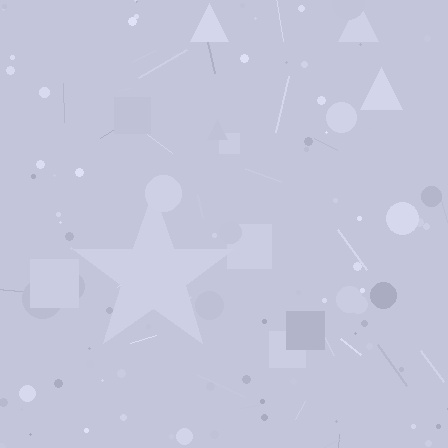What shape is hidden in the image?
A star is hidden in the image.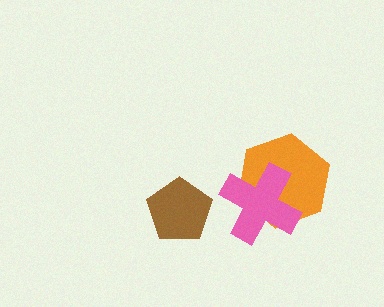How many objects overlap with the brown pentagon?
0 objects overlap with the brown pentagon.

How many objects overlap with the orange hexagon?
1 object overlaps with the orange hexagon.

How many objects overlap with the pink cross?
1 object overlaps with the pink cross.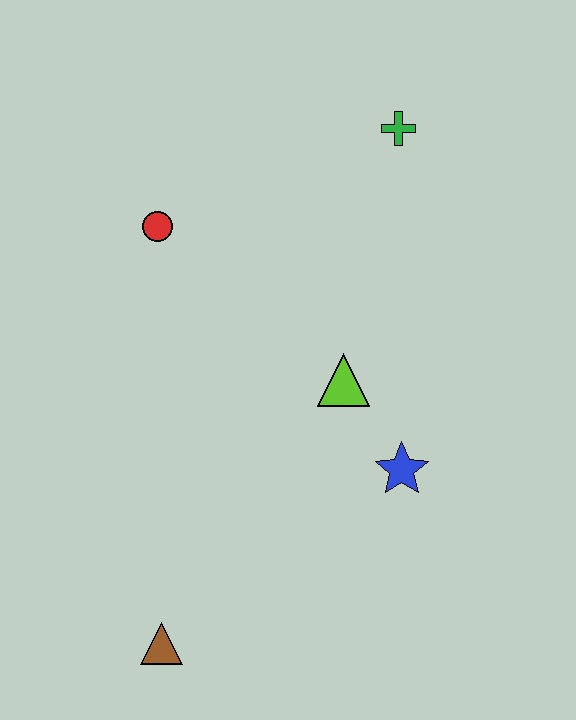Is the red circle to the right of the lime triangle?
No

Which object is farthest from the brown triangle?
The green cross is farthest from the brown triangle.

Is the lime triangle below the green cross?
Yes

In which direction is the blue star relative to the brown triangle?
The blue star is to the right of the brown triangle.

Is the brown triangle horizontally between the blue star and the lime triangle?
No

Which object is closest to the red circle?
The lime triangle is closest to the red circle.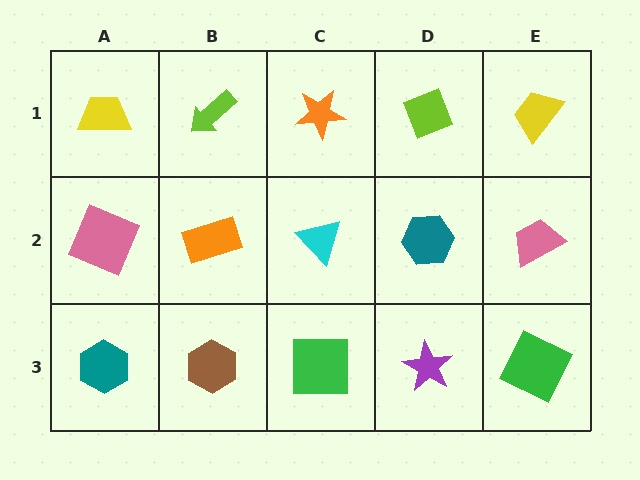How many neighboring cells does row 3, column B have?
3.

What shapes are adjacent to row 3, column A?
A pink square (row 2, column A), a brown hexagon (row 3, column B).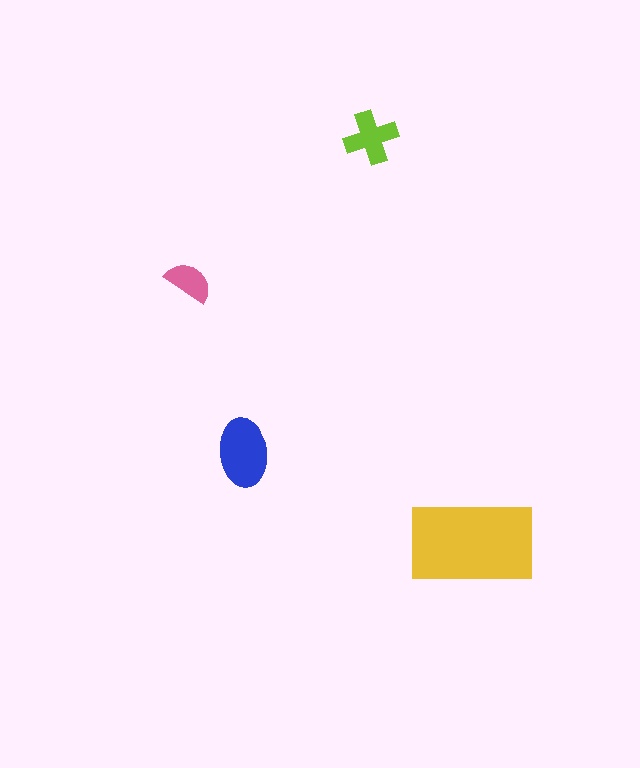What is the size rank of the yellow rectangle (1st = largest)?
1st.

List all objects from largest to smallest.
The yellow rectangle, the blue ellipse, the lime cross, the pink semicircle.